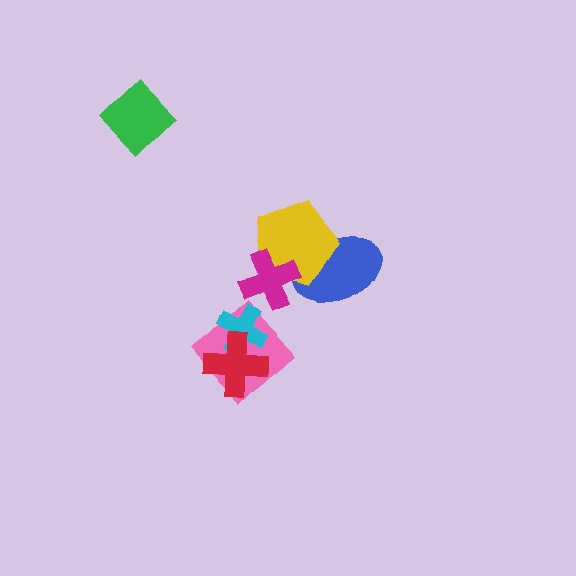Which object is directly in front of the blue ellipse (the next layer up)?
The yellow pentagon is directly in front of the blue ellipse.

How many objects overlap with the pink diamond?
2 objects overlap with the pink diamond.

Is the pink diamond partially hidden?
Yes, it is partially covered by another shape.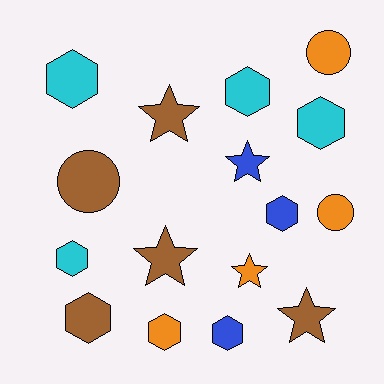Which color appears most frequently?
Brown, with 5 objects.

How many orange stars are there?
There is 1 orange star.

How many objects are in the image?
There are 16 objects.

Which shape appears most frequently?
Hexagon, with 8 objects.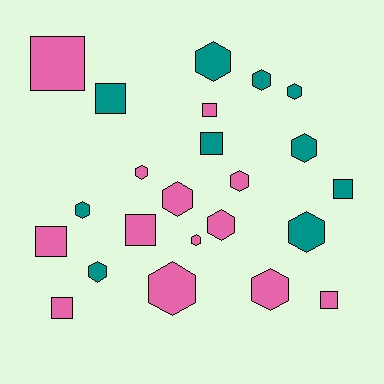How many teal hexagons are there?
There are 7 teal hexagons.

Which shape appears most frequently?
Hexagon, with 14 objects.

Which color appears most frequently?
Pink, with 13 objects.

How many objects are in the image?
There are 23 objects.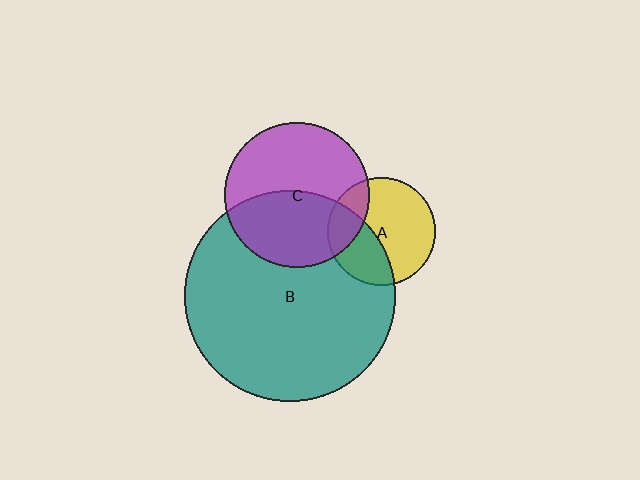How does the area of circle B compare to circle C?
Approximately 2.1 times.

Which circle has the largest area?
Circle B (teal).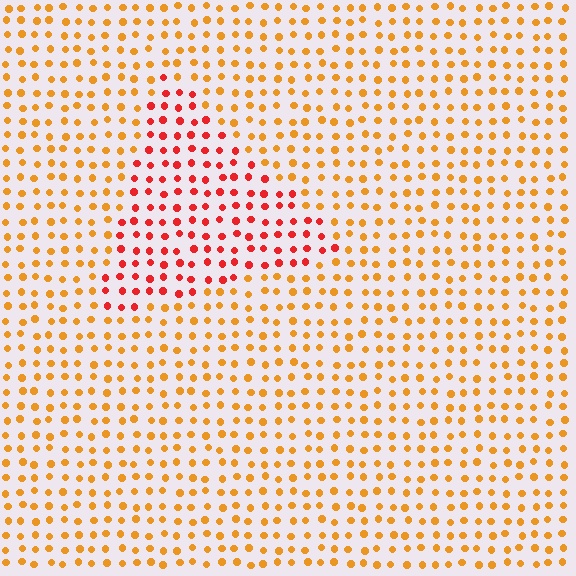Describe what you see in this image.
The image is filled with small orange elements in a uniform arrangement. A triangle-shaped region is visible where the elements are tinted to a slightly different hue, forming a subtle color boundary.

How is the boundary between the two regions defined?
The boundary is defined purely by a slight shift in hue (about 37 degrees). Spacing, size, and orientation are identical on both sides.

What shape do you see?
I see a triangle.